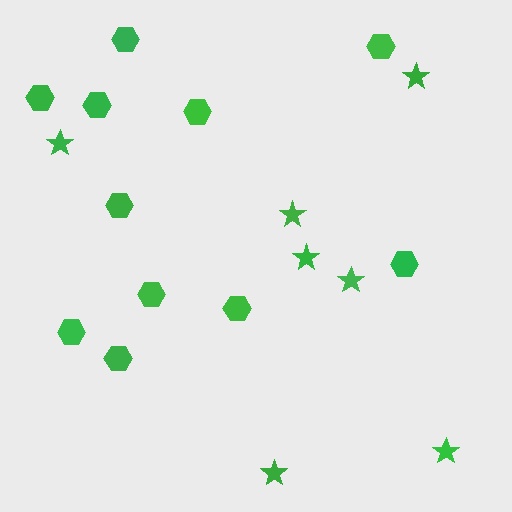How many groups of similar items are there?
There are 2 groups: one group of stars (7) and one group of hexagons (11).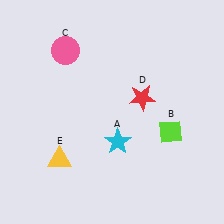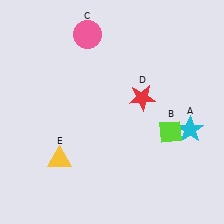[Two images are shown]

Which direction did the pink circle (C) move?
The pink circle (C) moved right.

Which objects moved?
The objects that moved are: the cyan star (A), the pink circle (C).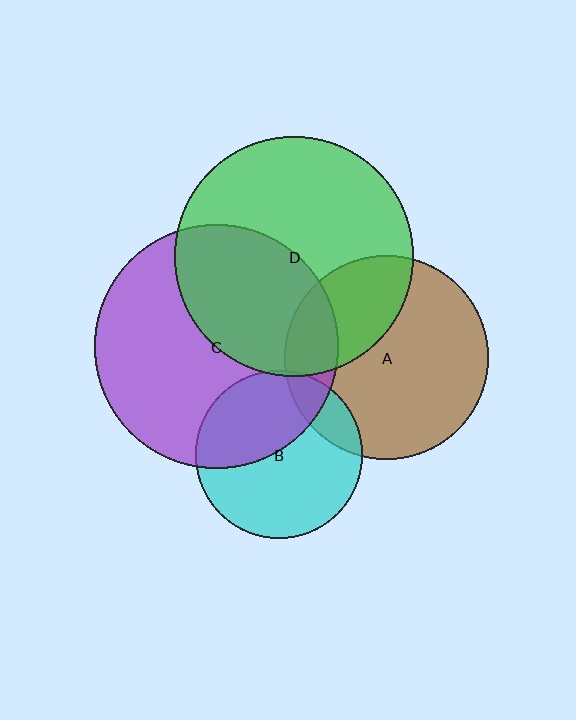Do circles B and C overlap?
Yes.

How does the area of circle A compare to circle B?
Approximately 1.5 times.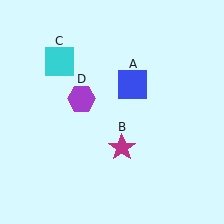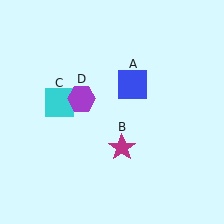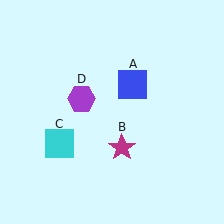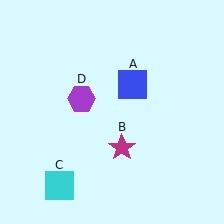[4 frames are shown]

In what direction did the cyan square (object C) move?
The cyan square (object C) moved down.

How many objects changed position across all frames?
1 object changed position: cyan square (object C).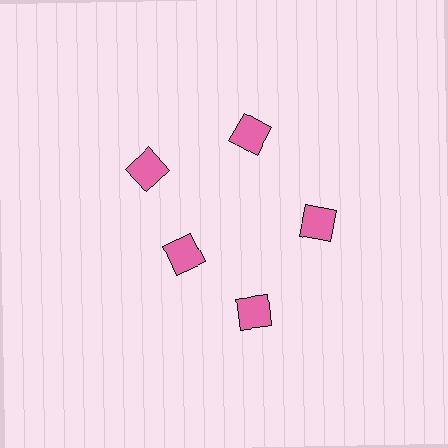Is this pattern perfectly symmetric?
No. The 5 pink diamonds are arranged in a ring, but one element near the 8 o'clock position is pulled inward toward the center, breaking the 5-fold rotational symmetry.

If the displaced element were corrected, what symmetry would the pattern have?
It would have 5-fold rotational symmetry — the pattern would map onto itself every 72 degrees.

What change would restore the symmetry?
The symmetry would be restored by moving it outward, back onto the ring so that all 5 diamonds sit at equal angles and equal distance from the center.